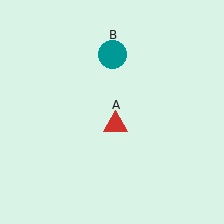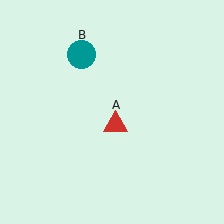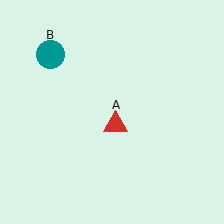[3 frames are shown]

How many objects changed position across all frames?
1 object changed position: teal circle (object B).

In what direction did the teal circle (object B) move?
The teal circle (object B) moved left.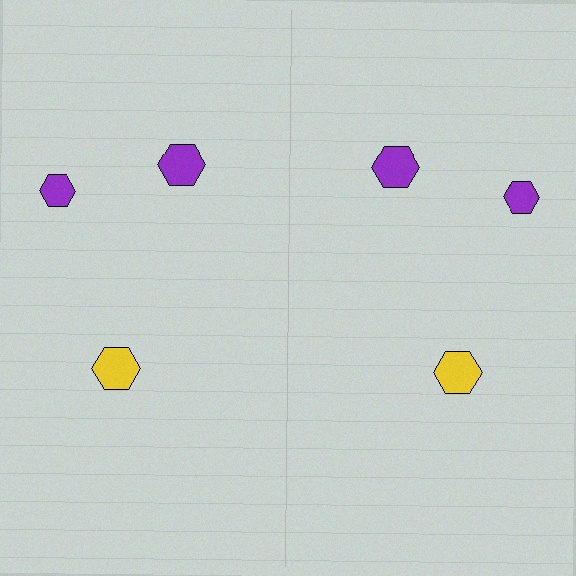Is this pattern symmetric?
Yes, this pattern has bilateral (reflection) symmetry.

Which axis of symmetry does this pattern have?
The pattern has a vertical axis of symmetry running through the center of the image.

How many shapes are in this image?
There are 6 shapes in this image.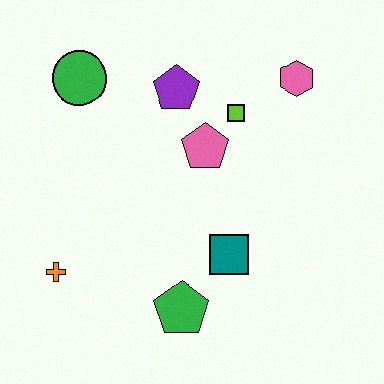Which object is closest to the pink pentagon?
The lime square is closest to the pink pentagon.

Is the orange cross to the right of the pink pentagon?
No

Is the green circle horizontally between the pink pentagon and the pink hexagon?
No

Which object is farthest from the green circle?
The green pentagon is farthest from the green circle.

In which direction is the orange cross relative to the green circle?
The orange cross is below the green circle.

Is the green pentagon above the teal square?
No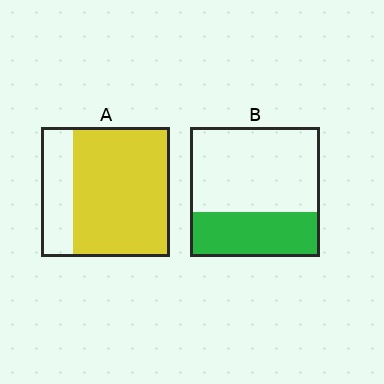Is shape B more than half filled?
No.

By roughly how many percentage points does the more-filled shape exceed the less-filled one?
By roughly 40 percentage points (A over B).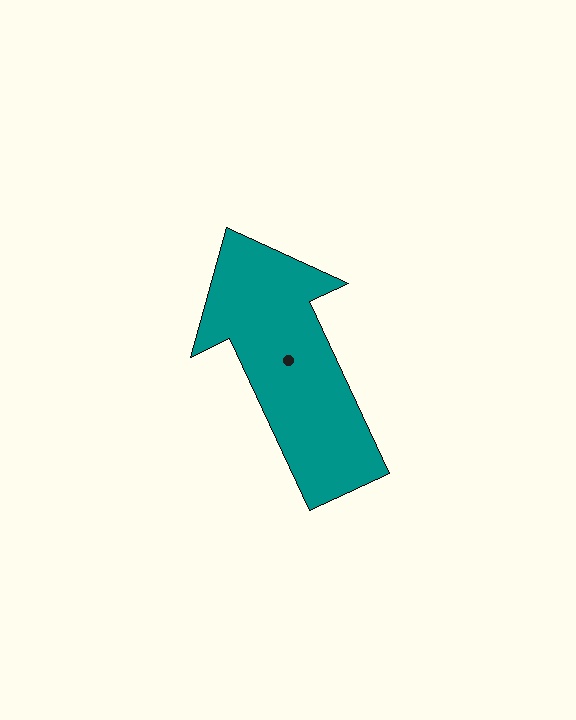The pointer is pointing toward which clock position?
Roughly 11 o'clock.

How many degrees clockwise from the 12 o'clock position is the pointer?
Approximately 335 degrees.